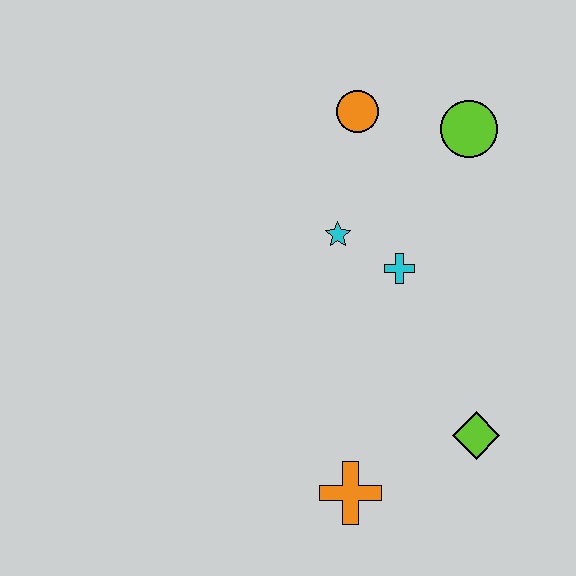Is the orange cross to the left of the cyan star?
No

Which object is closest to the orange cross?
The lime diamond is closest to the orange cross.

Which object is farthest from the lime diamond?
The orange circle is farthest from the lime diamond.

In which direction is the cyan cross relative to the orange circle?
The cyan cross is below the orange circle.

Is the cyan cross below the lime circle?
Yes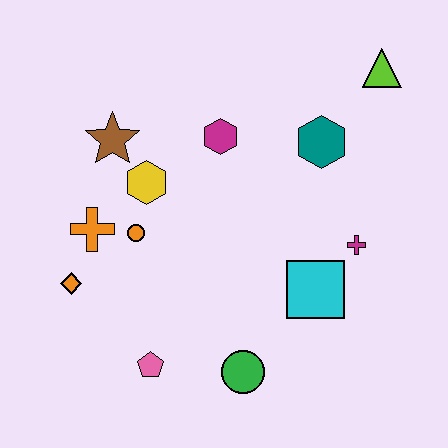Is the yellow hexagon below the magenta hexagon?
Yes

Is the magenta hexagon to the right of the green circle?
No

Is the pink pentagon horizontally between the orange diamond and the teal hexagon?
Yes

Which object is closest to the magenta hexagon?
The yellow hexagon is closest to the magenta hexagon.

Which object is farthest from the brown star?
The lime triangle is farthest from the brown star.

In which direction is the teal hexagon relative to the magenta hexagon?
The teal hexagon is to the right of the magenta hexagon.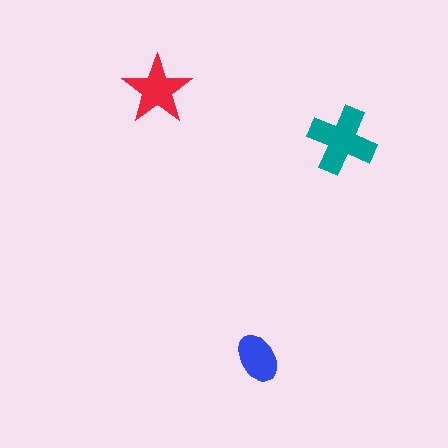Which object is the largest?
The teal cross.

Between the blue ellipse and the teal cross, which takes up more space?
The teal cross.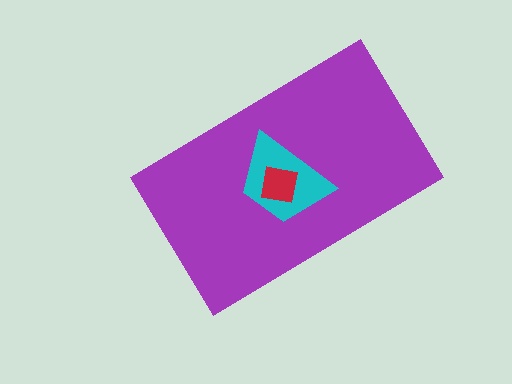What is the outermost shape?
The purple rectangle.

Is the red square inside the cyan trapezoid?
Yes.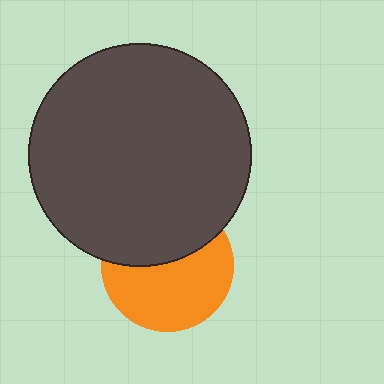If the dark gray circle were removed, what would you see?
You would see the complete orange circle.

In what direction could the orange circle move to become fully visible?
The orange circle could move down. That would shift it out from behind the dark gray circle entirely.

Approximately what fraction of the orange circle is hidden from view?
Roughly 42% of the orange circle is hidden behind the dark gray circle.